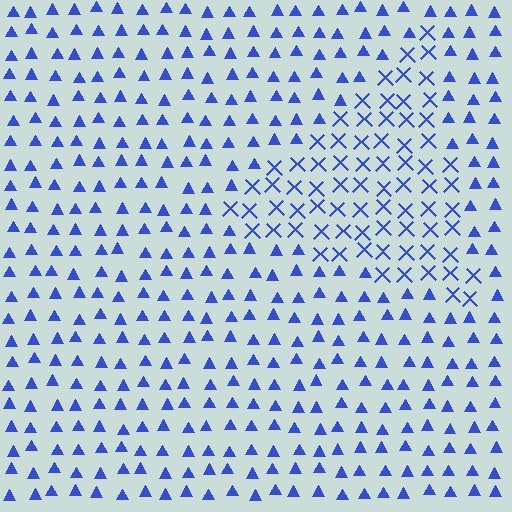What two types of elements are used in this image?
The image uses X marks inside the triangle region and triangles outside it.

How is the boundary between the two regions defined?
The boundary is defined by a change in element shape: X marks inside vs. triangles outside. All elements share the same color and spacing.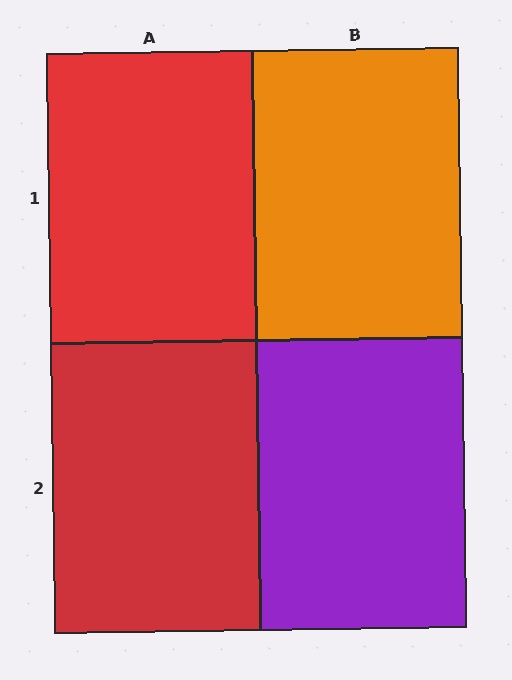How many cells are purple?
1 cell is purple.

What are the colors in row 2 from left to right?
Red, purple.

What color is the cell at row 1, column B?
Orange.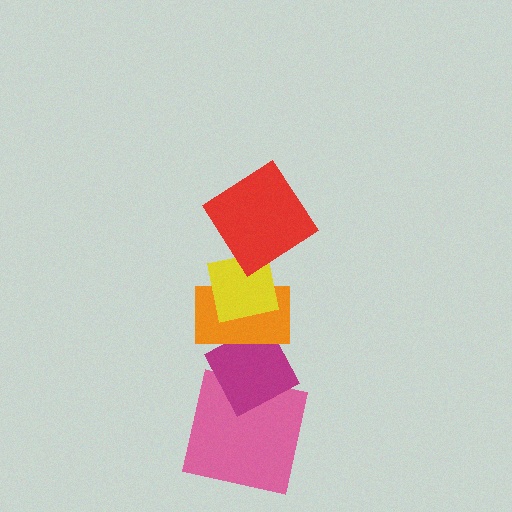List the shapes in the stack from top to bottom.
From top to bottom: the red diamond, the yellow square, the orange rectangle, the magenta diamond, the pink square.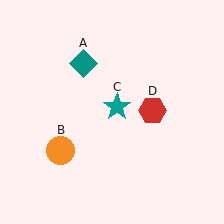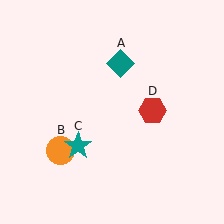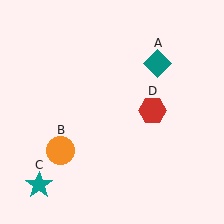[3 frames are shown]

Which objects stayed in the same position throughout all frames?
Orange circle (object B) and red hexagon (object D) remained stationary.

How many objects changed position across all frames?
2 objects changed position: teal diamond (object A), teal star (object C).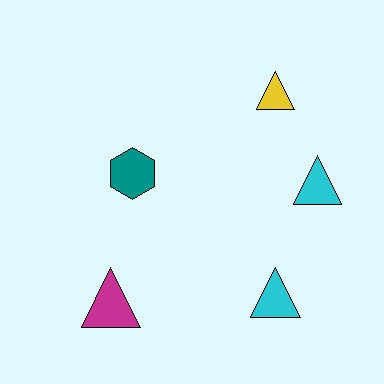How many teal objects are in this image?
There is 1 teal object.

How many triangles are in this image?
There are 4 triangles.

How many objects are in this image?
There are 5 objects.